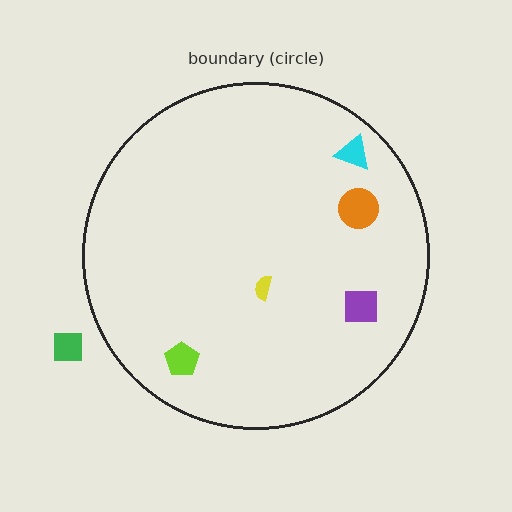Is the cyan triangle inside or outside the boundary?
Inside.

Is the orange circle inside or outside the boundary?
Inside.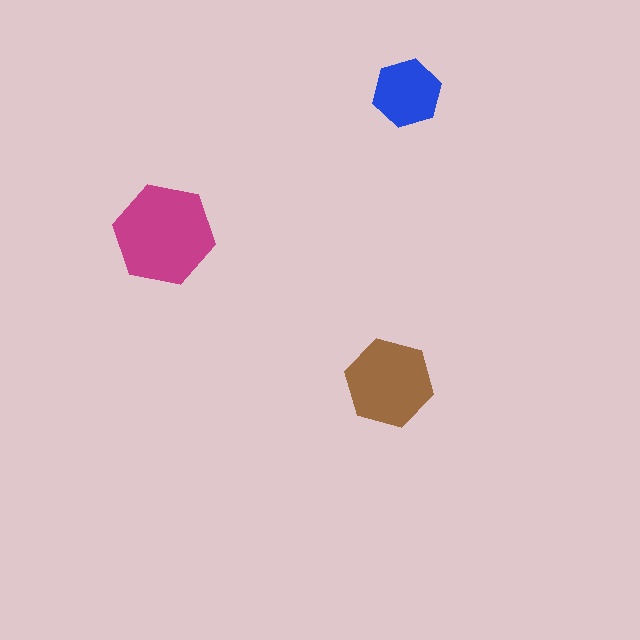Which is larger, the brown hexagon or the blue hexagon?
The brown one.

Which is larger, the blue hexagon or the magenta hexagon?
The magenta one.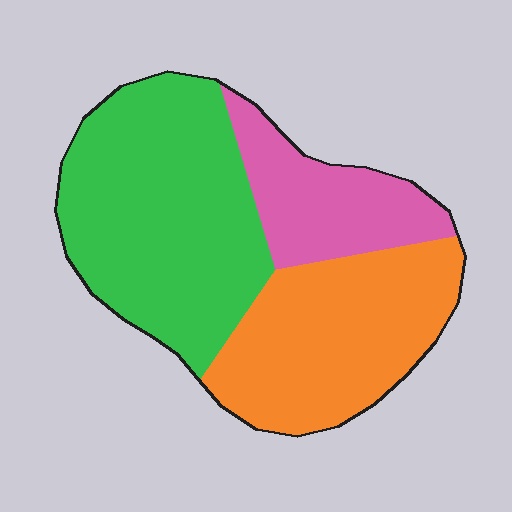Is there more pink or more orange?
Orange.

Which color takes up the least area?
Pink, at roughly 20%.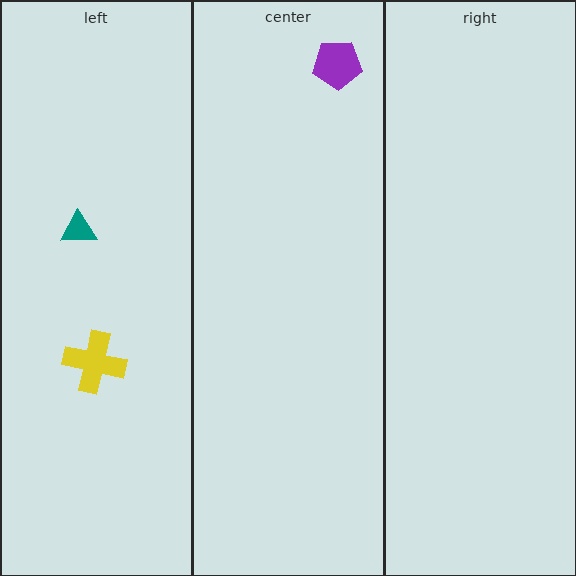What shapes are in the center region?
The purple pentagon.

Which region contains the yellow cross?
The left region.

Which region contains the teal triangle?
The left region.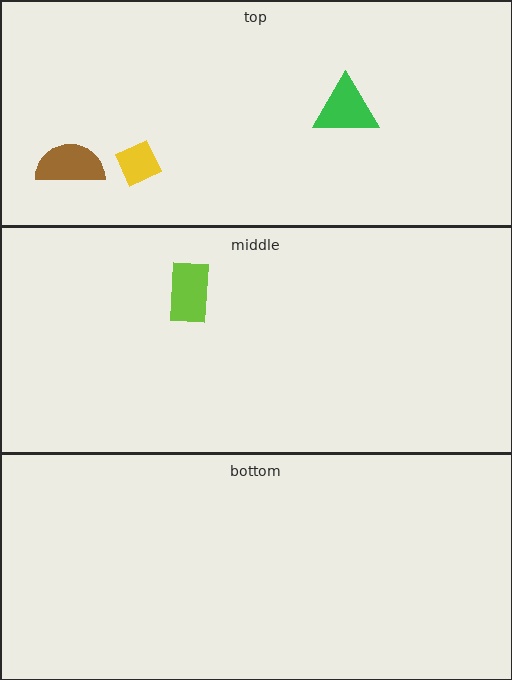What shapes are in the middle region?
The lime rectangle.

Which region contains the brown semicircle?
The top region.